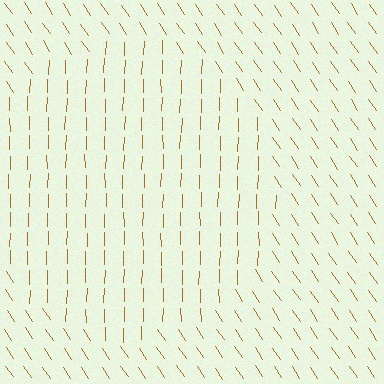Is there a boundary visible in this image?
Yes, there is a texture boundary formed by a change in line orientation.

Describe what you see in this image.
The image is filled with small brown line segments. A circle region in the image has lines oriented differently from the surrounding lines, creating a visible texture boundary.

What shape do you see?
I see a circle.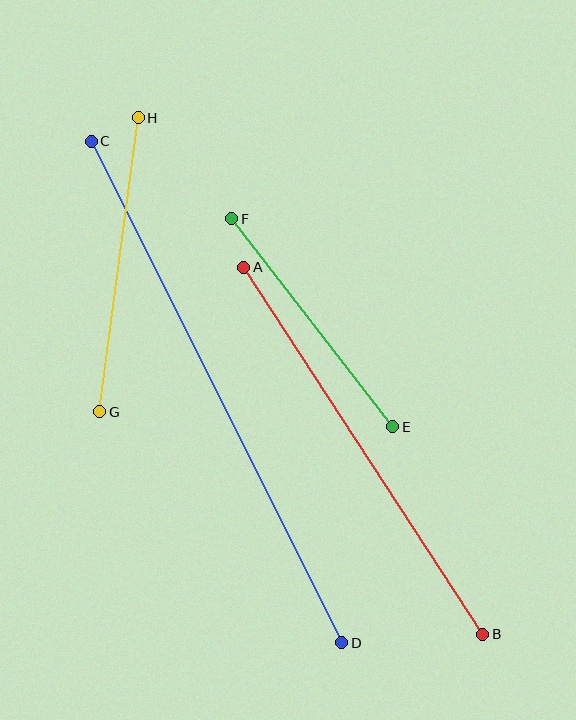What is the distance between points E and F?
The distance is approximately 263 pixels.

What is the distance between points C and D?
The distance is approximately 560 pixels.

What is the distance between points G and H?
The distance is approximately 297 pixels.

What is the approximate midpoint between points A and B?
The midpoint is at approximately (363, 451) pixels.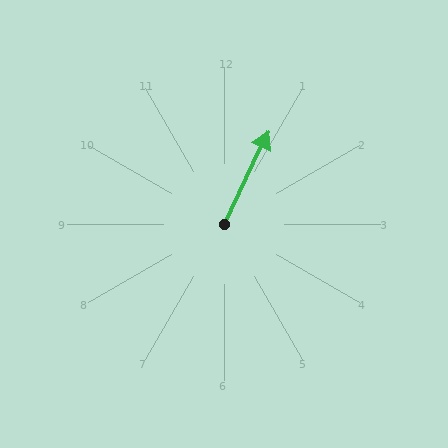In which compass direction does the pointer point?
Northeast.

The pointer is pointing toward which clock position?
Roughly 1 o'clock.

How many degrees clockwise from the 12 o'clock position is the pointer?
Approximately 26 degrees.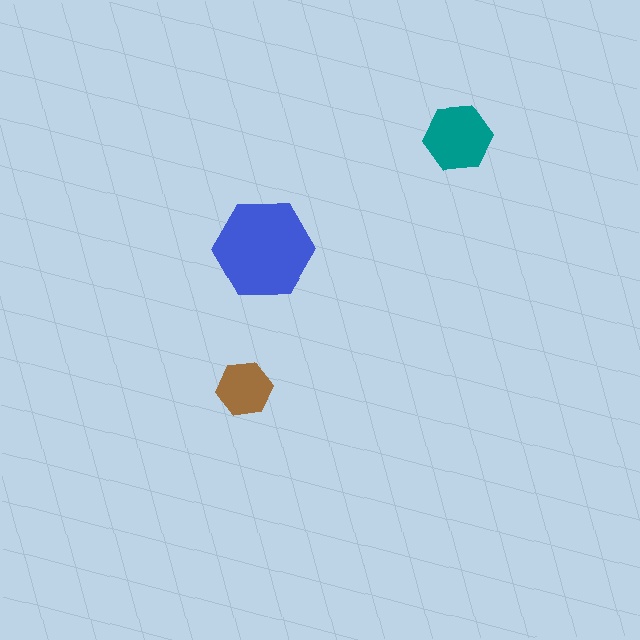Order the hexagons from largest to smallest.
the blue one, the teal one, the brown one.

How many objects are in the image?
There are 3 objects in the image.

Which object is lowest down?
The brown hexagon is bottommost.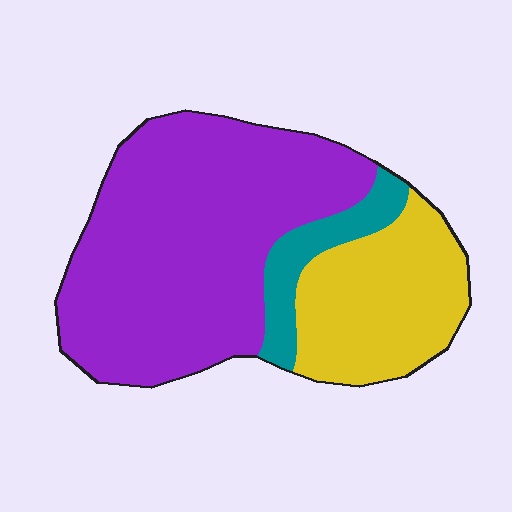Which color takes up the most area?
Purple, at roughly 65%.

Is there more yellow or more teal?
Yellow.